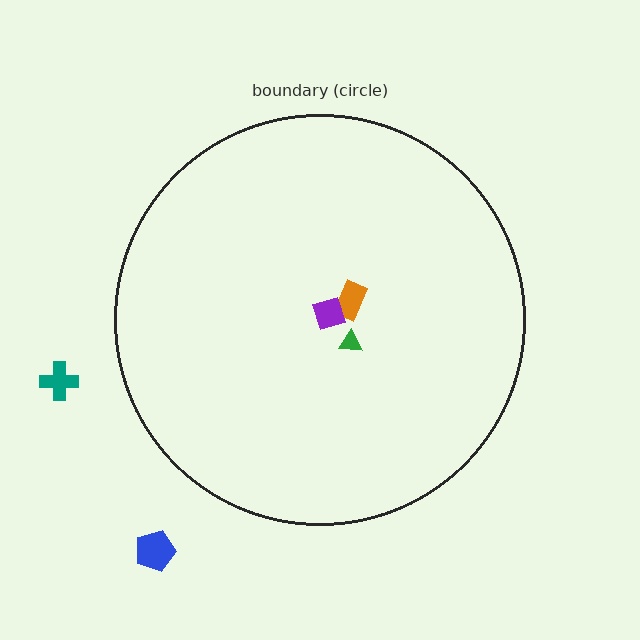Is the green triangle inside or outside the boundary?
Inside.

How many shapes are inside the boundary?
3 inside, 2 outside.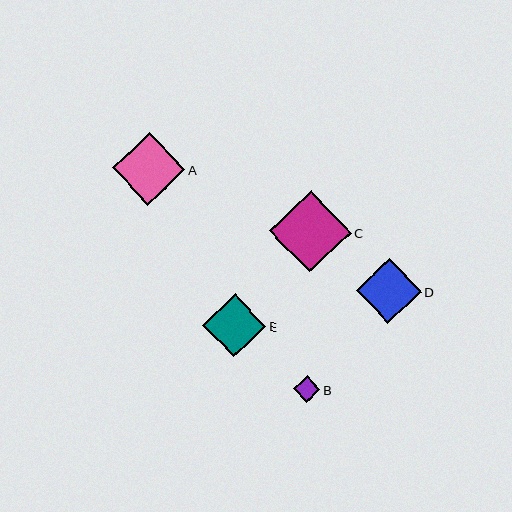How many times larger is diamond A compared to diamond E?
Diamond A is approximately 1.2 times the size of diamond E.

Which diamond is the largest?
Diamond C is the largest with a size of approximately 81 pixels.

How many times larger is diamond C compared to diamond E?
Diamond C is approximately 1.3 times the size of diamond E.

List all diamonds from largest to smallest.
From largest to smallest: C, A, D, E, B.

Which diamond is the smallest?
Diamond B is the smallest with a size of approximately 27 pixels.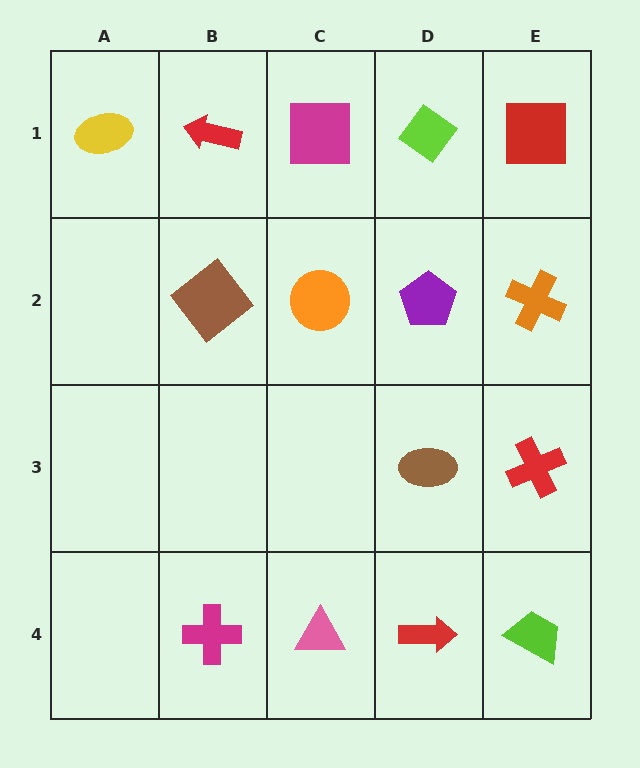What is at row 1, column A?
A yellow ellipse.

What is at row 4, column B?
A magenta cross.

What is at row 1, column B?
A red arrow.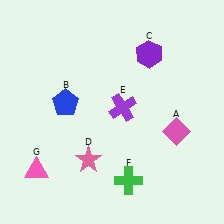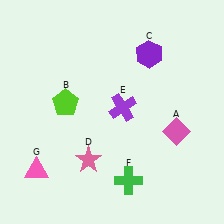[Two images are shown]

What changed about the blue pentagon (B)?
In Image 1, B is blue. In Image 2, it changed to lime.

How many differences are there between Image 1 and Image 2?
There is 1 difference between the two images.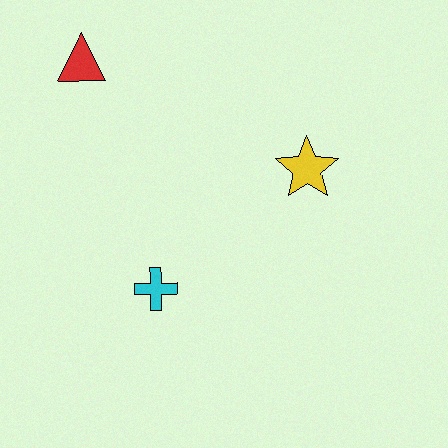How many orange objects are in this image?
There are no orange objects.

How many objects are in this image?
There are 3 objects.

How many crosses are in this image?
There is 1 cross.